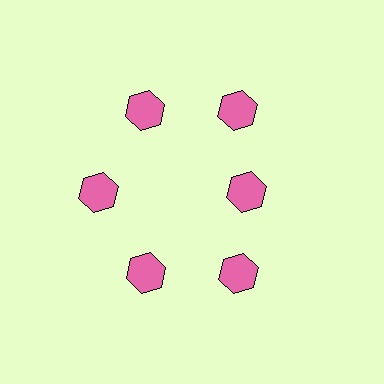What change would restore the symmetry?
The symmetry would be restored by moving it outward, back onto the ring so that all 6 hexagons sit at equal angles and equal distance from the center.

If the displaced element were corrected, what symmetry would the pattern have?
It would have 6-fold rotational symmetry — the pattern would map onto itself every 60 degrees.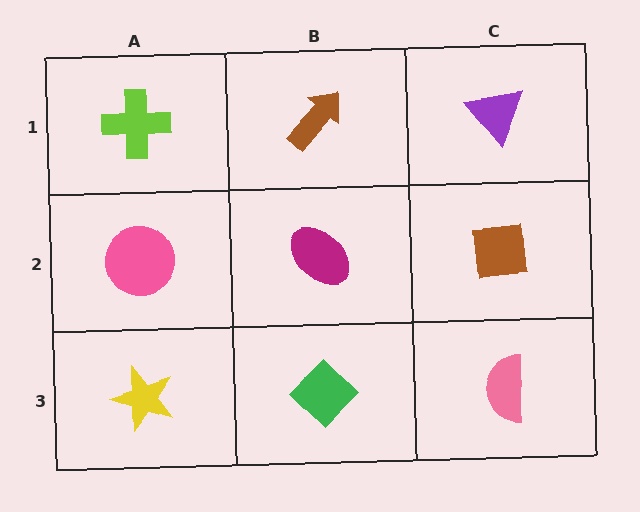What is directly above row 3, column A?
A pink circle.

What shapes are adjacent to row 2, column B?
A brown arrow (row 1, column B), a green diamond (row 3, column B), a pink circle (row 2, column A), a brown square (row 2, column C).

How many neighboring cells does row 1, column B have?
3.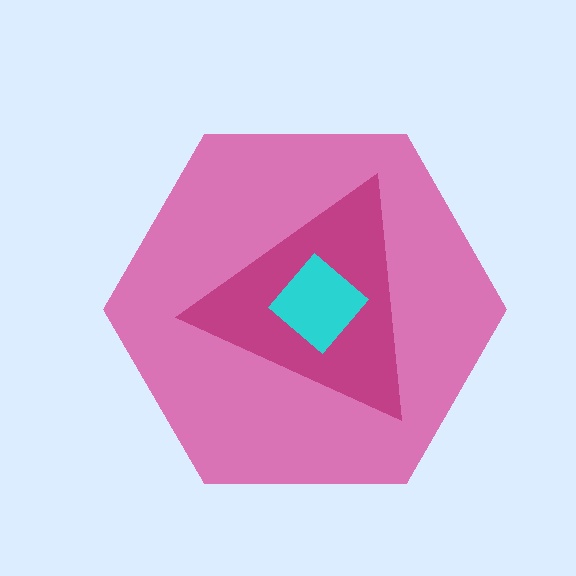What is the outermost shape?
The pink hexagon.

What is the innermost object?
The cyan diamond.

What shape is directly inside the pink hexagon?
The magenta triangle.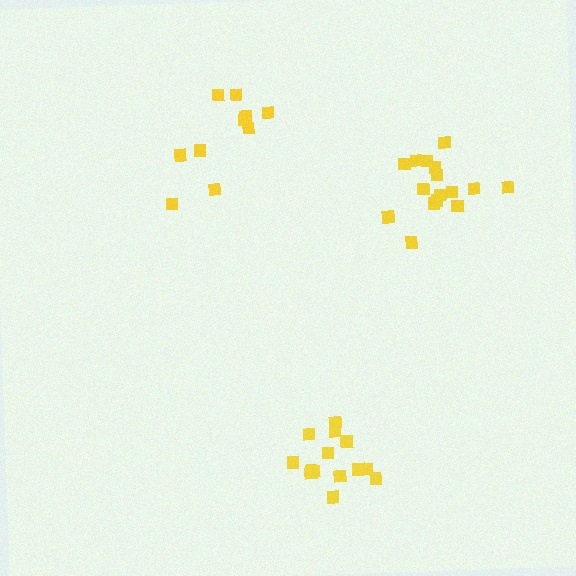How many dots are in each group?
Group 1: 16 dots, Group 2: 14 dots, Group 3: 10 dots (40 total).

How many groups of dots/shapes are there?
There are 3 groups.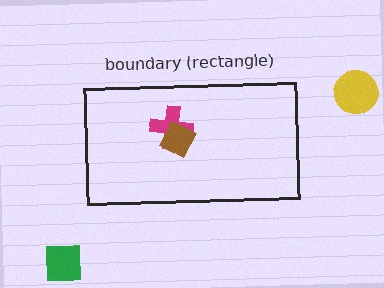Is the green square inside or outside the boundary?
Outside.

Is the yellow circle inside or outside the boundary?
Outside.